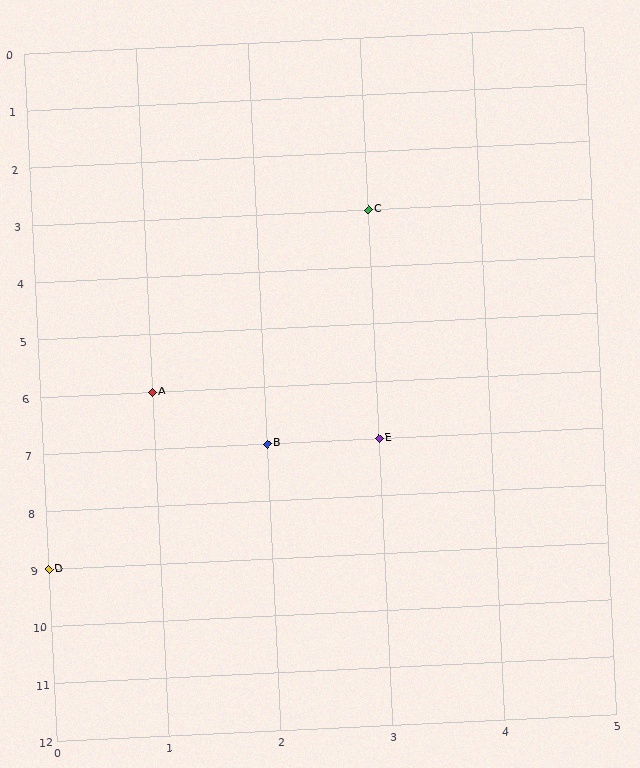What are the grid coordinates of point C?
Point C is at grid coordinates (3, 3).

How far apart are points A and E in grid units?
Points A and E are 2 columns and 1 row apart (about 2.2 grid units diagonally).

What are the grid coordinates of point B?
Point B is at grid coordinates (2, 7).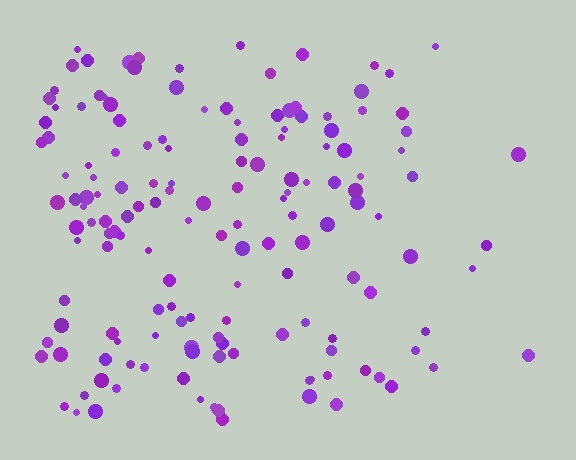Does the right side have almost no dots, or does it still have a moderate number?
Still a moderate number, just noticeably fewer than the left.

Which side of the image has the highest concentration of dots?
The left.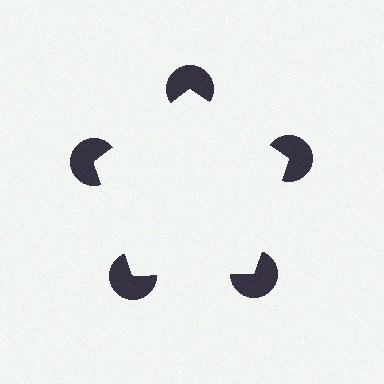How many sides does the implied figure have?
5 sides.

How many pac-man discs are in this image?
There are 5 — one at each vertex of the illusory pentagon.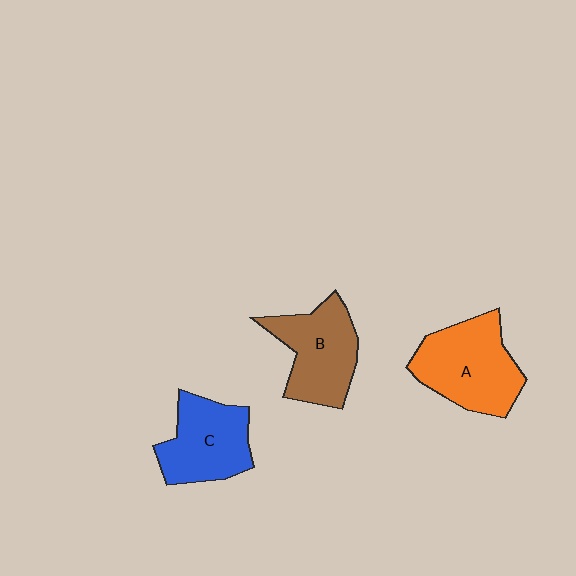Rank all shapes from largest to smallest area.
From largest to smallest: A (orange), B (brown), C (blue).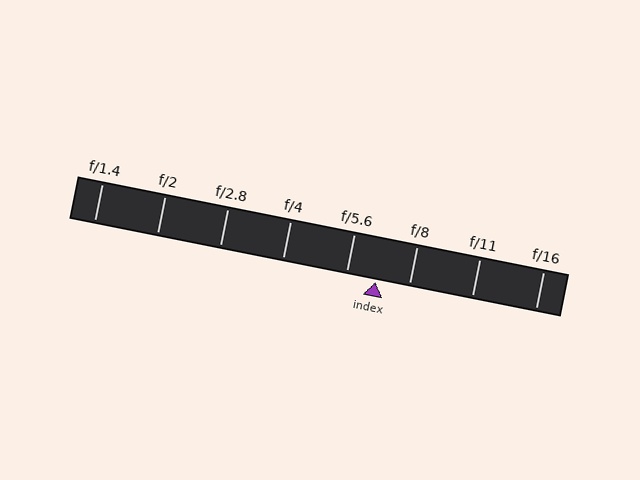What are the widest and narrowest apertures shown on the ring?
The widest aperture shown is f/1.4 and the narrowest is f/16.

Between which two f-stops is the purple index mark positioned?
The index mark is between f/5.6 and f/8.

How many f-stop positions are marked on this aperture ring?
There are 8 f-stop positions marked.